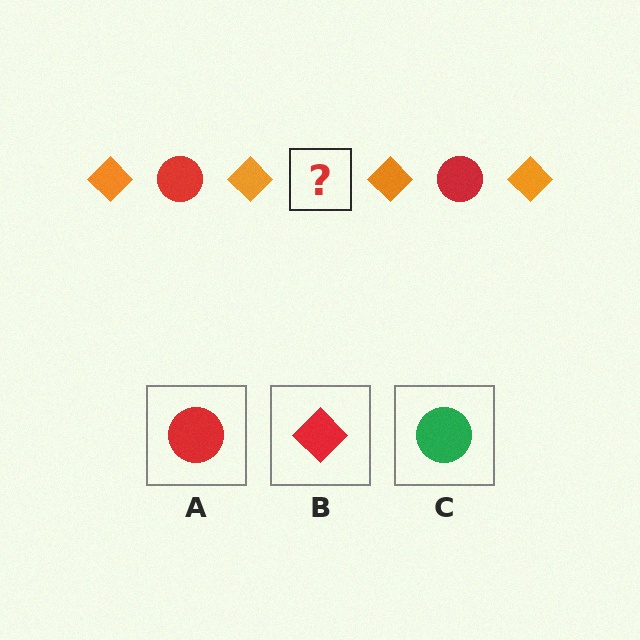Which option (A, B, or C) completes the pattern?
A.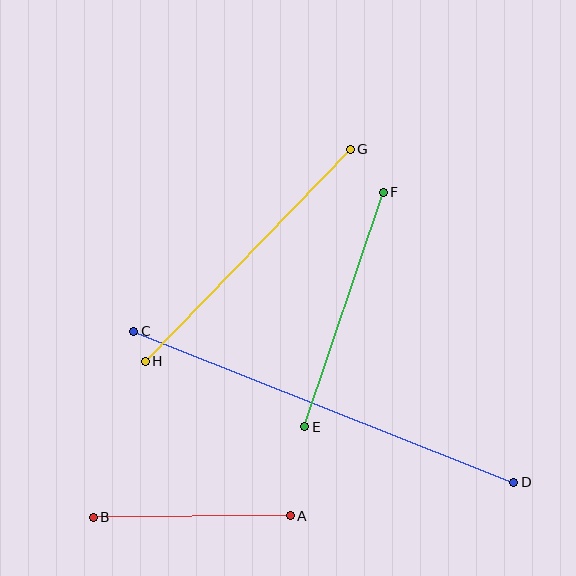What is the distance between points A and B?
The distance is approximately 197 pixels.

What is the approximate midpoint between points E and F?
The midpoint is at approximately (344, 310) pixels.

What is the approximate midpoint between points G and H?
The midpoint is at approximately (248, 255) pixels.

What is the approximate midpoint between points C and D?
The midpoint is at approximately (324, 407) pixels.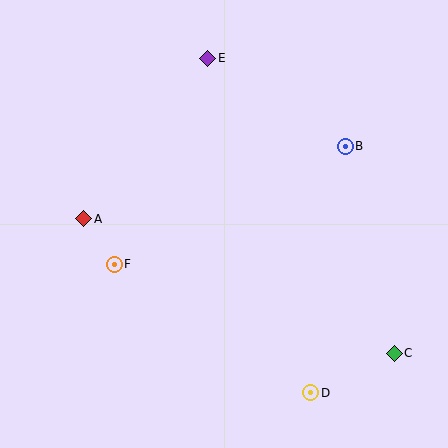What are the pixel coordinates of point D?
Point D is at (311, 393).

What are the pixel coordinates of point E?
Point E is at (208, 58).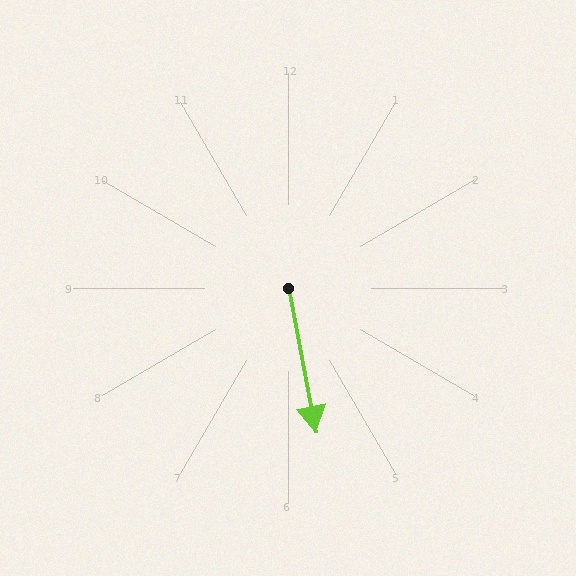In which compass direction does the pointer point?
South.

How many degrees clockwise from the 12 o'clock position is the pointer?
Approximately 169 degrees.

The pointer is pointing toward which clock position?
Roughly 6 o'clock.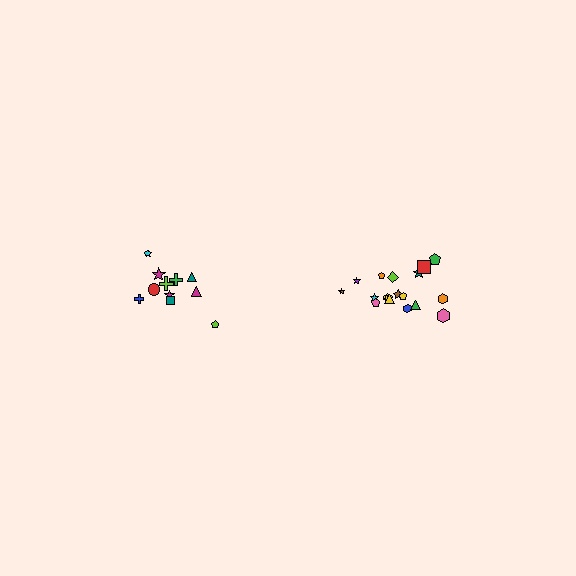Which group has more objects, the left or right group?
The right group.